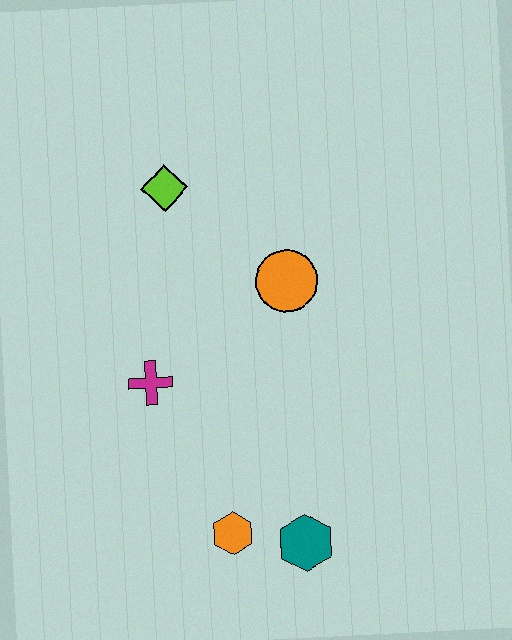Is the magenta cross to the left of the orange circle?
Yes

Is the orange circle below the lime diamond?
Yes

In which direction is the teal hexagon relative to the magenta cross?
The teal hexagon is below the magenta cross.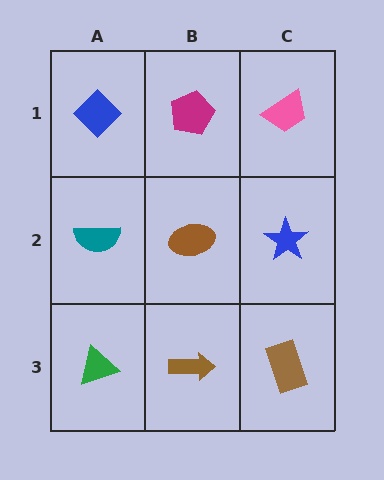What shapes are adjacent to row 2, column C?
A pink trapezoid (row 1, column C), a brown rectangle (row 3, column C), a brown ellipse (row 2, column B).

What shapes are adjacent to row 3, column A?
A teal semicircle (row 2, column A), a brown arrow (row 3, column B).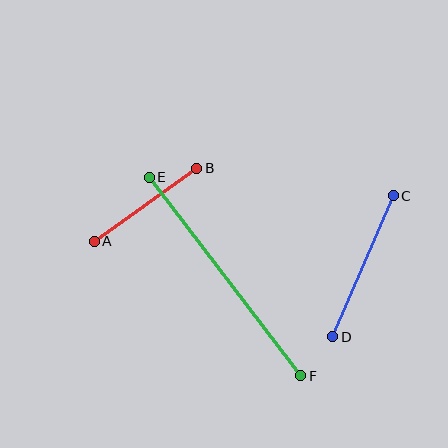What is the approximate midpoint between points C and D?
The midpoint is at approximately (363, 266) pixels.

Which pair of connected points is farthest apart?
Points E and F are farthest apart.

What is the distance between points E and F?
The distance is approximately 250 pixels.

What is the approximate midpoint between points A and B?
The midpoint is at approximately (145, 205) pixels.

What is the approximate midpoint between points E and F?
The midpoint is at approximately (225, 277) pixels.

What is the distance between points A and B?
The distance is approximately 126 pixels.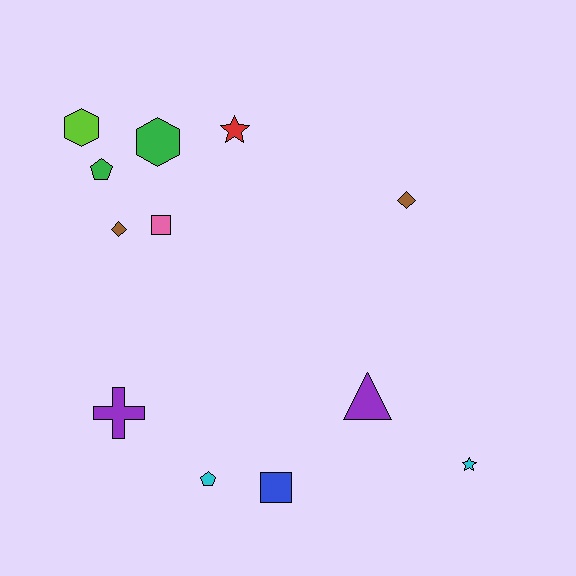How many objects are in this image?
There are 12 objects.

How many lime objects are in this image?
There is 1 lime object.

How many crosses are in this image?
There is 1 cross.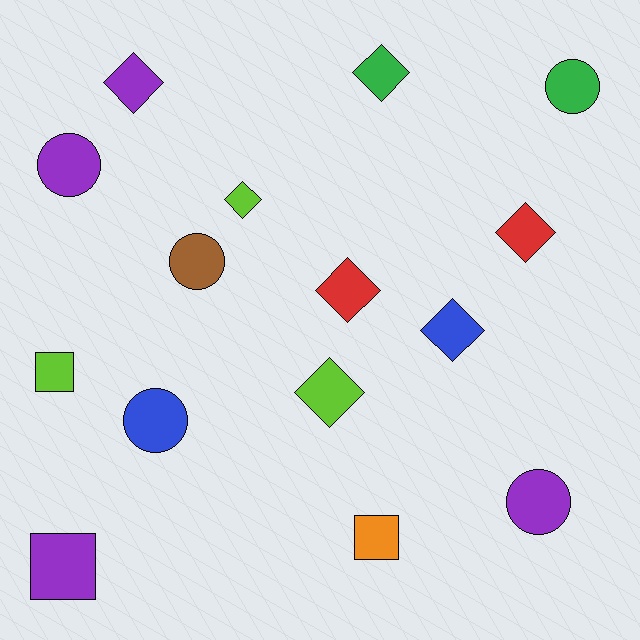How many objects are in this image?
There are 15 objects.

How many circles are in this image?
There are 5 circles.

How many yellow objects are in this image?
There are no yellow objects.